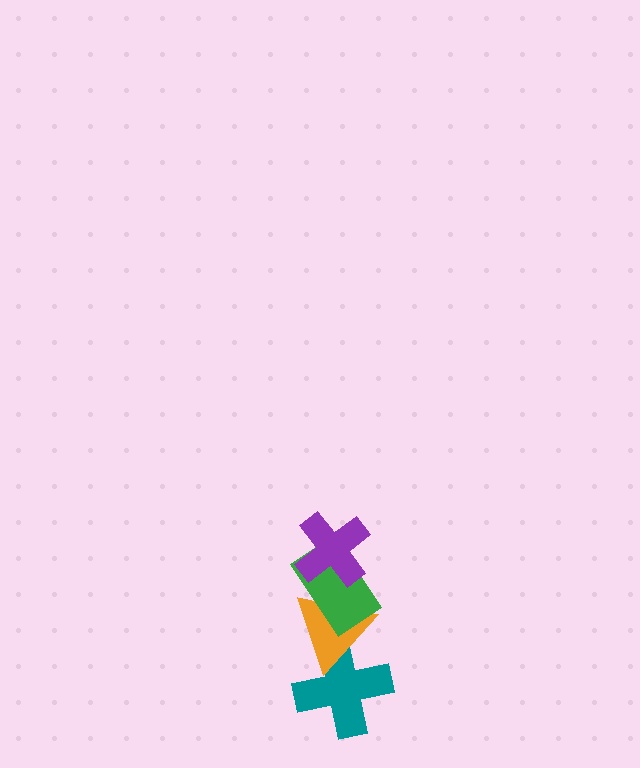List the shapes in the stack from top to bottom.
From top to bottom: the purple cross, the green rectangle, the orange triangle, the teal cross.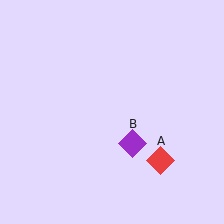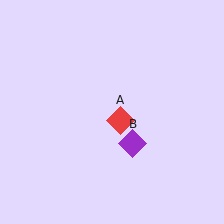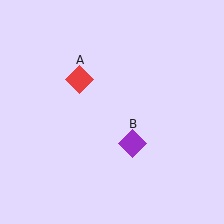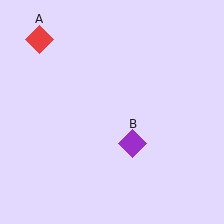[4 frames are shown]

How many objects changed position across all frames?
1 object changed position: red diamond (object A).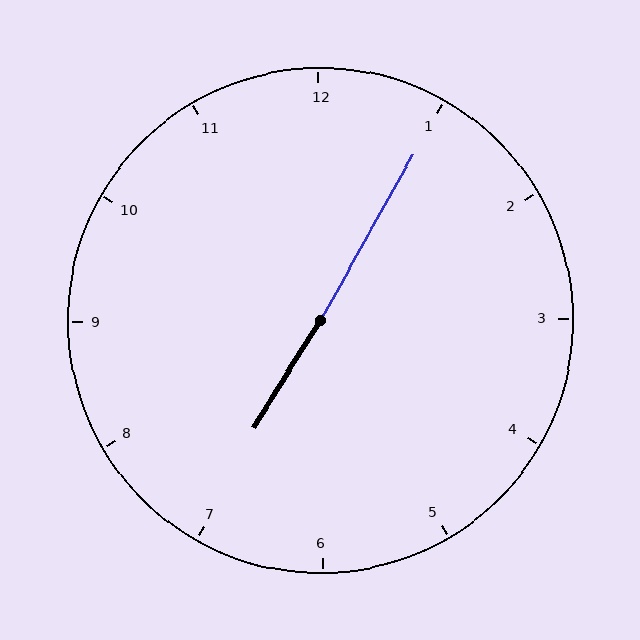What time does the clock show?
7:05.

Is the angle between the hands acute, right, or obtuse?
It is obtuse.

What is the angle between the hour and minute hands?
Approximately 178 degrees.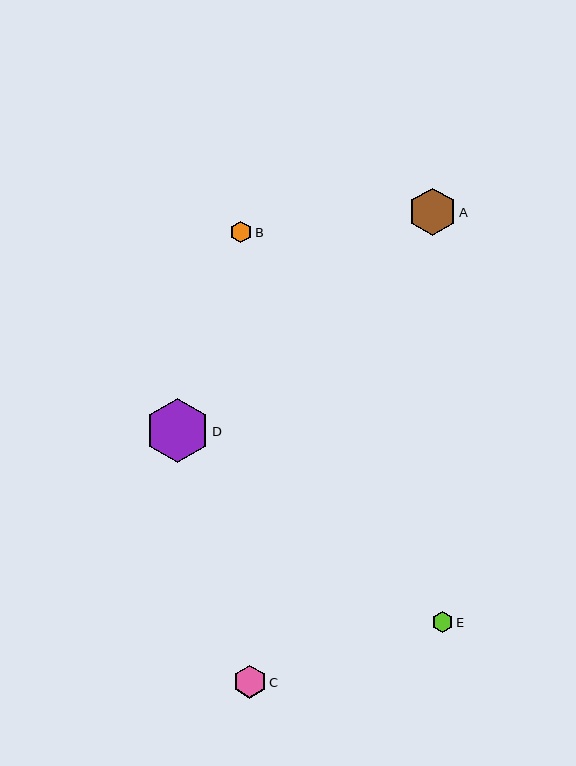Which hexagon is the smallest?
Hexagon E is the smallest with a size of approximately 21 pixels.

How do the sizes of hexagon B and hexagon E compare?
Hexagon B and hexagon E are approximately the same size.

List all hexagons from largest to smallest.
From largest to smallest: D, A, C, B, E.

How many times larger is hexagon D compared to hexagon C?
Hexagon D is approximately 1.9 times the size of hexagon C.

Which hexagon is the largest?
Hexagon D is the largest with a size of approximately 64 pixels.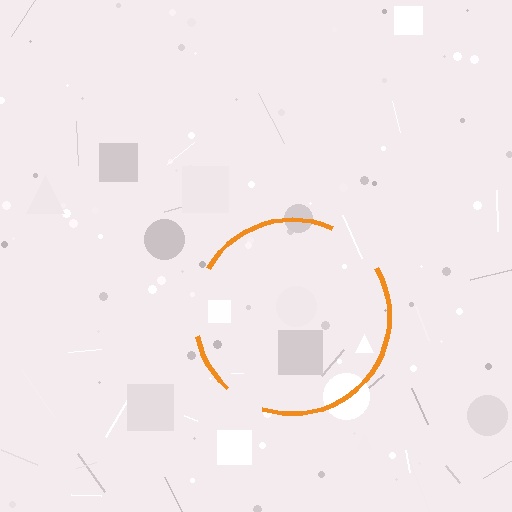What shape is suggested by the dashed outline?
The dashed outline suggests a circle.